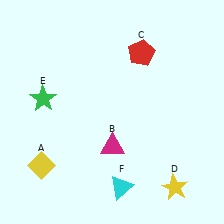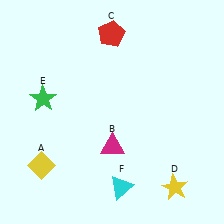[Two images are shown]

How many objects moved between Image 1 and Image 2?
1 object moved between the two images.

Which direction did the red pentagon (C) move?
The red pentagon (C) moved left.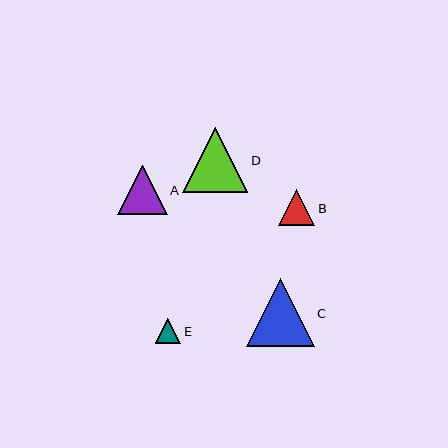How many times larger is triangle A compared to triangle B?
Triangle A is approximately 1.4 times the size of triangle B.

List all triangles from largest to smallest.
From largest to smallest: C, D, A, B, E.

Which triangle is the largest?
Triangle C is the largest with a size of approximately 68 pixels.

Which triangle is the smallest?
Triangle E is the smallest with a size of approximately 25 pixels.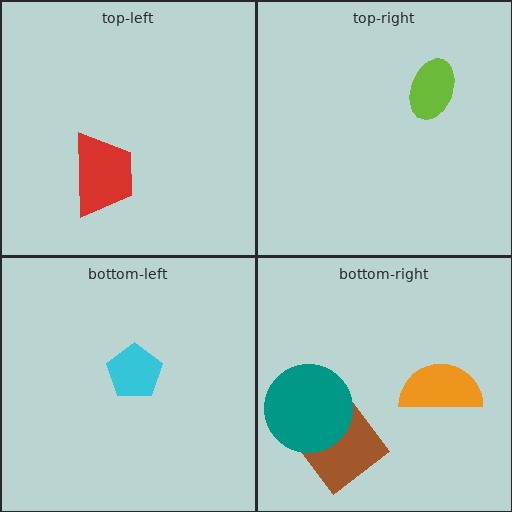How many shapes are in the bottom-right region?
3.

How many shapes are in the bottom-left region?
1.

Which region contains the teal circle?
The bottom-right region.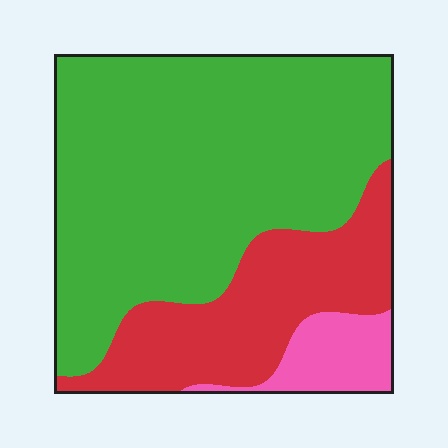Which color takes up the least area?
Pink, at roughly 10%.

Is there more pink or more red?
Red.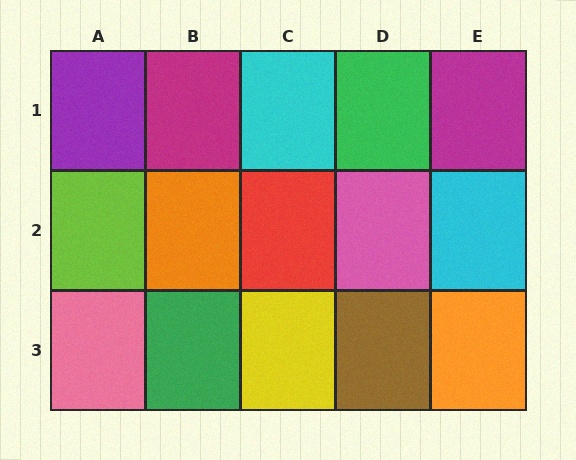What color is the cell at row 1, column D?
Green.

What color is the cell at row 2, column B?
Orange.